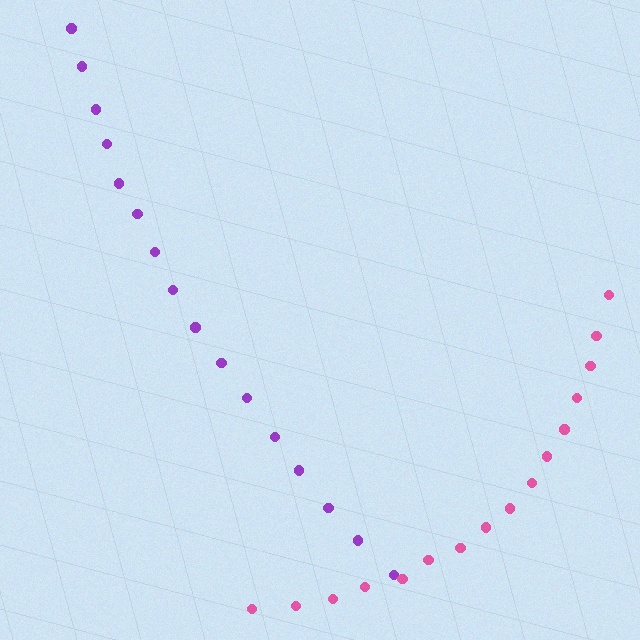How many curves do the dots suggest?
There are 2 distinct paths.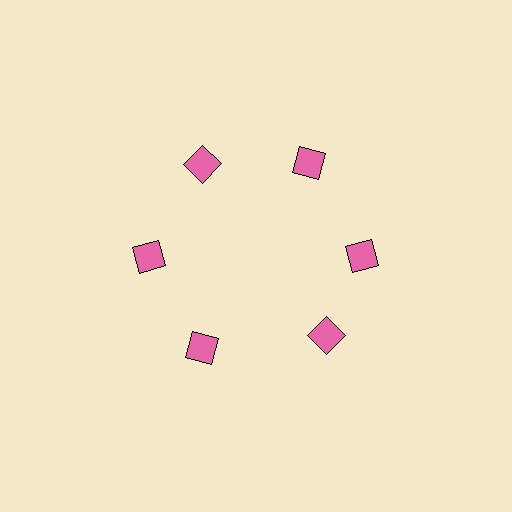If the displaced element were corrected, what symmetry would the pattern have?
It would have 6-fold rotational symmetry — the pattern would map onto itself every 60 degrees.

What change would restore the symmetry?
The symmetry would be restored by rotating it back into even spacing with its neighbors so that all 6 squares sit at equal angles and equal distance from the center.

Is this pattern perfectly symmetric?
No. The 6 pink squares are arranged in a ring, but one element near the 5 o'clock position is rotated out of alignment along the ring, breaking the 6-fold rotational symmetry.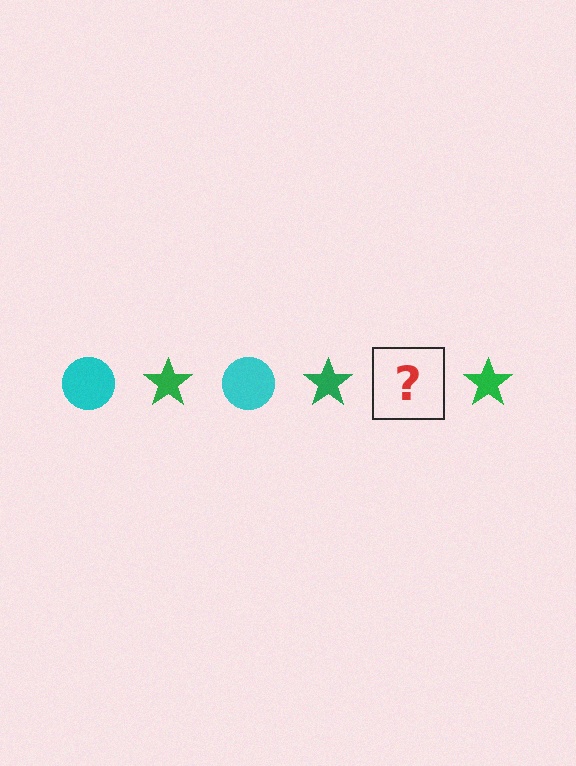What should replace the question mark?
The question mark should be replaced with a cyan circle.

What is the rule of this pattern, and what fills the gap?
The rule is that the pattern alternates between cyan circle and green star. The gap should be filled with a cyan circle.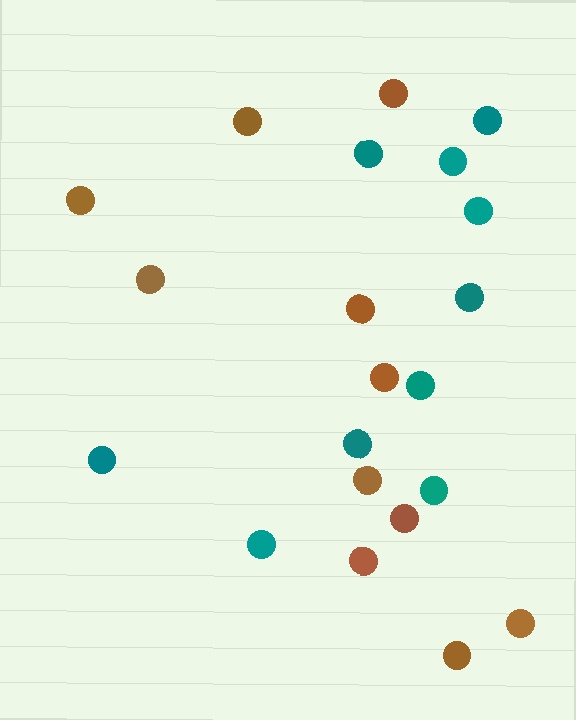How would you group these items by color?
There are 2 groups: one group of teal circles (10) and one group of brown circles (11).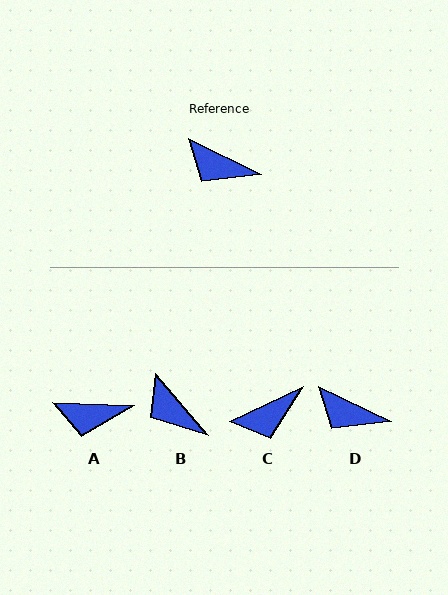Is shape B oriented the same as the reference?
No, it is off by about 24 degrees.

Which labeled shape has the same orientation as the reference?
D.